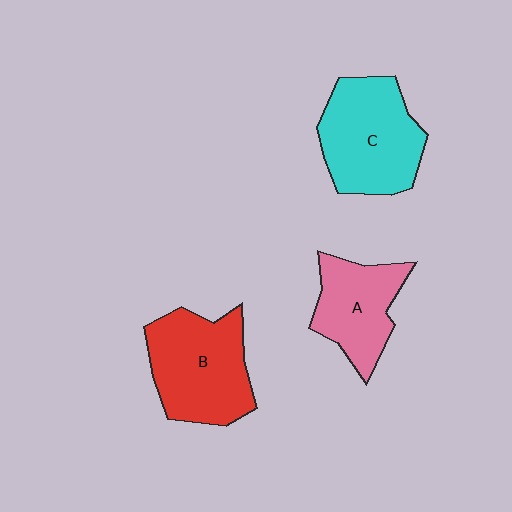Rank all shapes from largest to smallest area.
From largest to smallest: C (cyan), B (red), A (pink).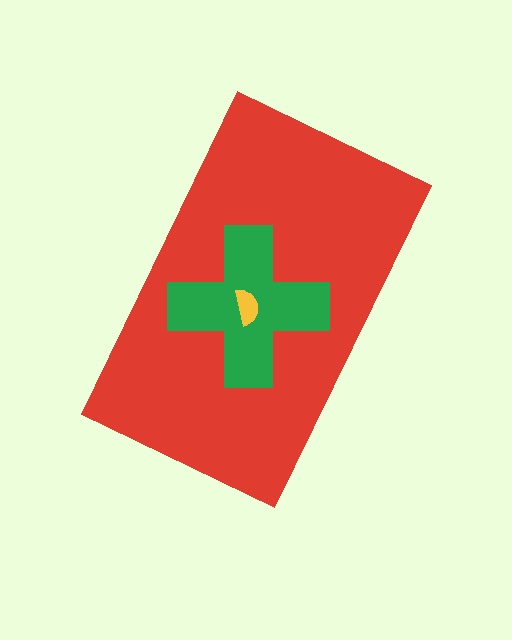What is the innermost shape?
The yellow semicircle.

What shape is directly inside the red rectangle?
The green cross.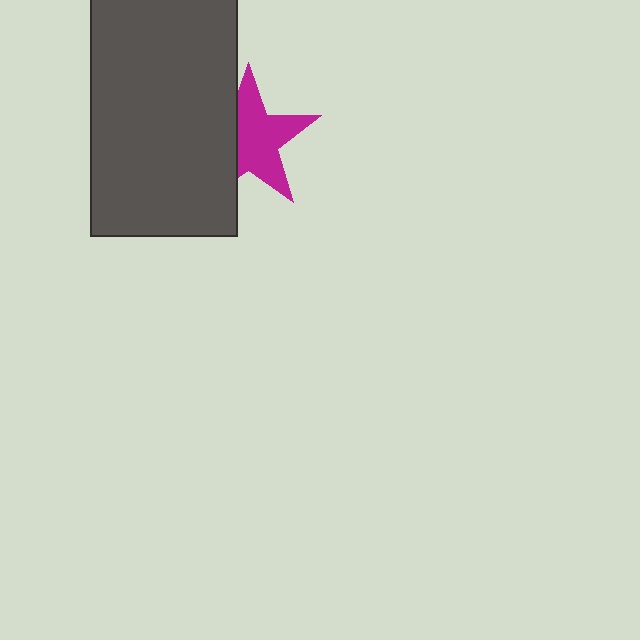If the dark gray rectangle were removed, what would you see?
You would see the complete magenta star.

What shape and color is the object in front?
The object in front is a dark gray rectangle.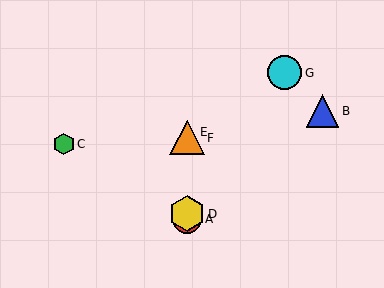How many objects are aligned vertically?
4 objects (A, D, E, F) are aligned vertically.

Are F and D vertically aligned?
Yes, both are at x≈187.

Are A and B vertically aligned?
No, A is at x≈187 and B is at x≈322.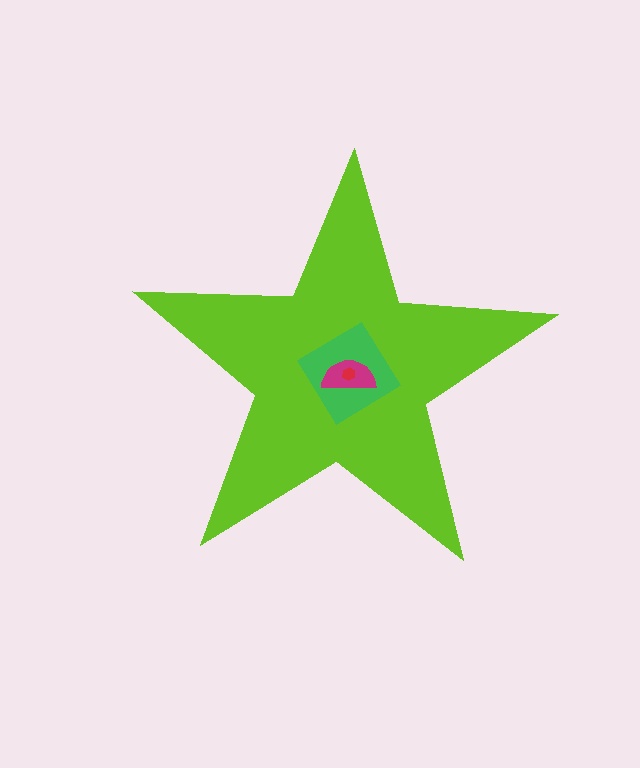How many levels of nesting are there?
4.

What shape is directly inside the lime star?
The green diamond.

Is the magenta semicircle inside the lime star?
Yes.